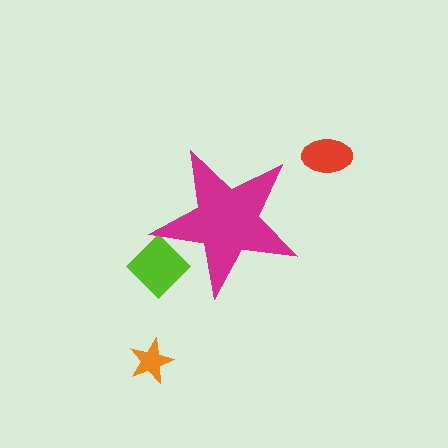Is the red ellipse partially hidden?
No, the red ellipse is fully visible.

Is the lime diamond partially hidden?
Yes, the lime diamond is partially hidden behind the magenta star.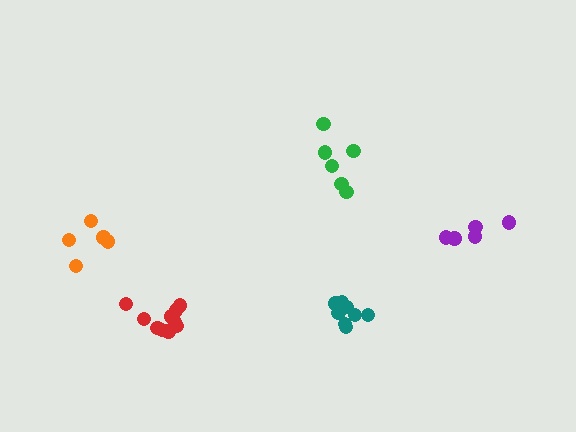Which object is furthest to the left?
The orange cluster is leftmost.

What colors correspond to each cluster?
The clusters are colored: green, teal, orange, purple, red.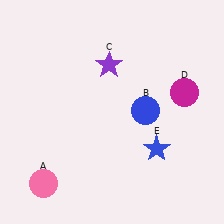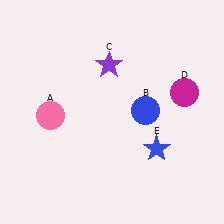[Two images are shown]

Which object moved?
The pink circle (A) moved up.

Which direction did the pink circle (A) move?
The pink circle (A) moved up.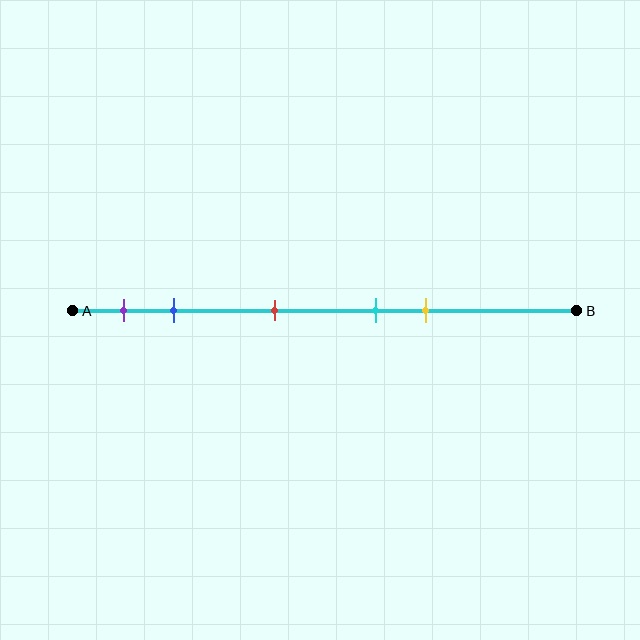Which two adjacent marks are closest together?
The cyan and yellow marks are the closest adjacent pair.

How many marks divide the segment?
There are 5 marks dividing the segment.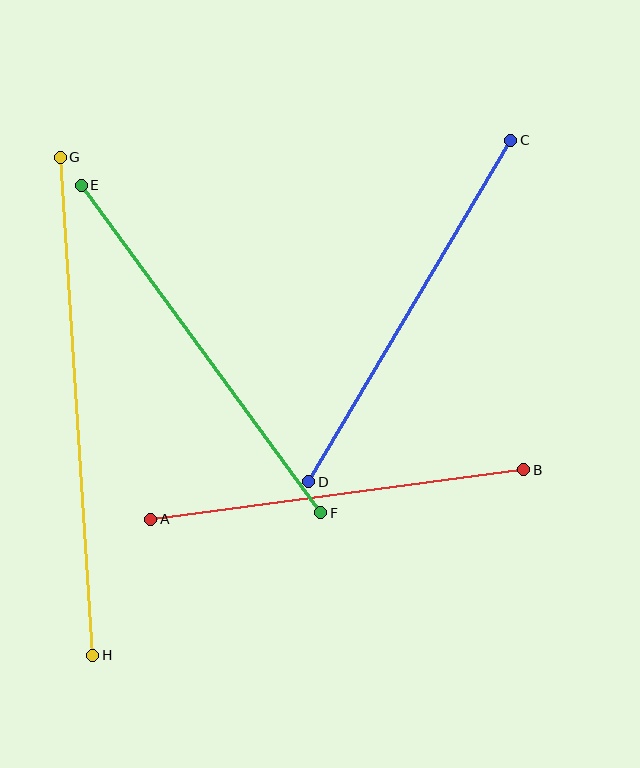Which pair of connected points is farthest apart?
Points G and H are farthest apart.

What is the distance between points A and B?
The distance is approximately 376 pixels.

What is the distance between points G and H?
The distance is approximately 499 pixels.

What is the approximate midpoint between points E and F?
The midpoint is at approximately (201, 349) pixels.